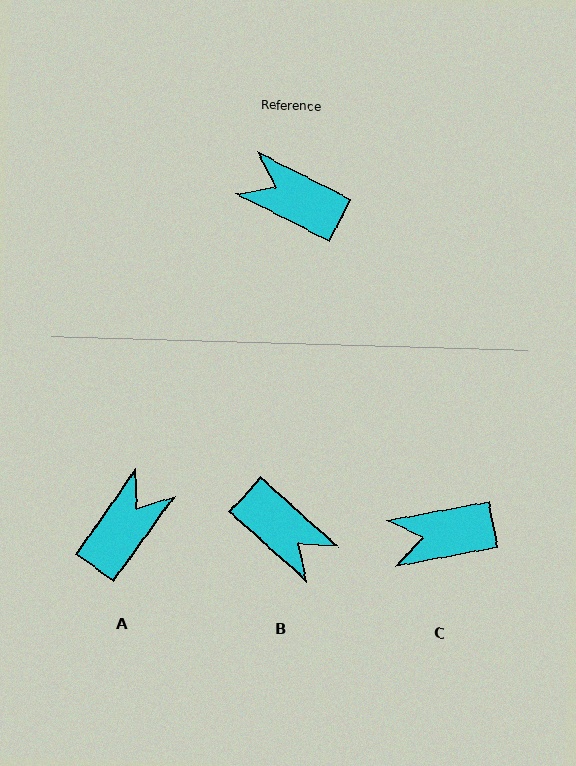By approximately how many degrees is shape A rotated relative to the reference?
Approximately 99 degrees clockwise.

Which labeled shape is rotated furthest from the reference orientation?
B, about 165 degrees away.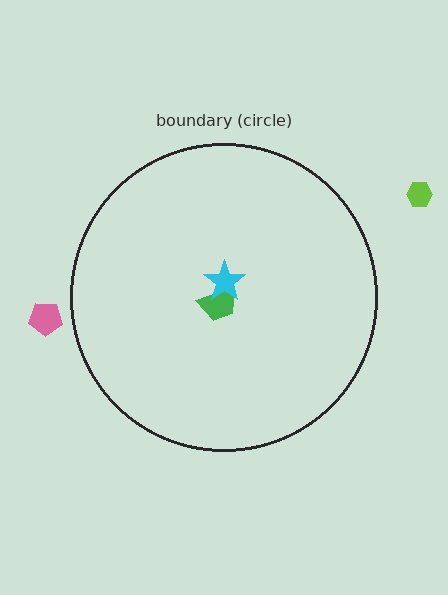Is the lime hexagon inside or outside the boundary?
Outside.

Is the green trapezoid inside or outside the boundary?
Inside.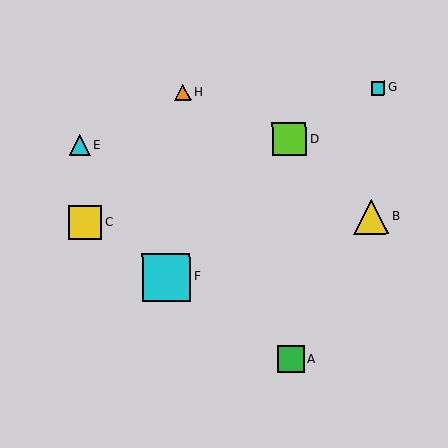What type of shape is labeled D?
Shape D is a lime square.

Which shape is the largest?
The cyan square (labeled F) is the largest.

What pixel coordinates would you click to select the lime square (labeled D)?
Click at (290, 139) to select the lime square D.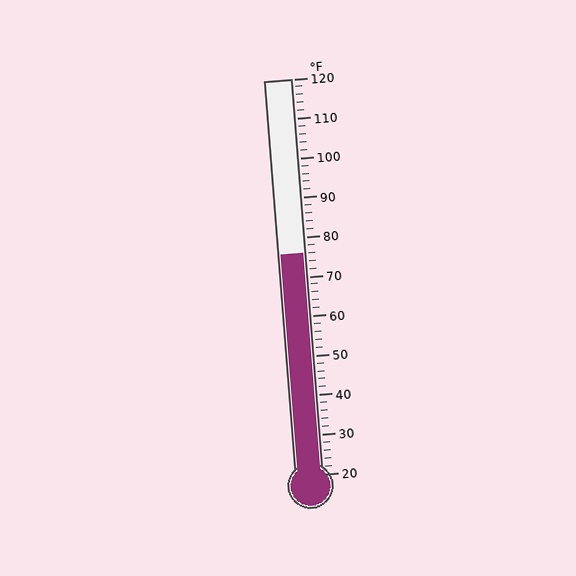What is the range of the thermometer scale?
The thermometer scale ranges from 20°F to 120°F.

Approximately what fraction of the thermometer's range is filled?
The thermometer is filled to approximately 55% of its range.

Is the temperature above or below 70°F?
The temperature is above 70°F.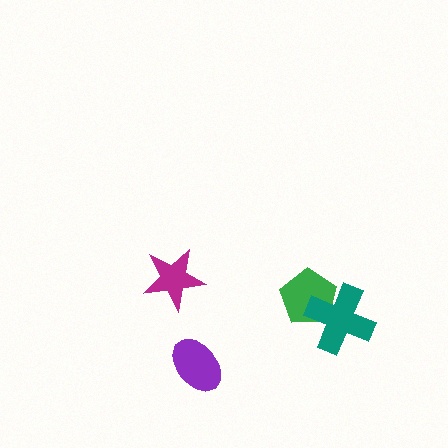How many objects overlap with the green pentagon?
1 object overlaps with the green pentagon.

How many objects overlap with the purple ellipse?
0 objects overlap with the purple ellipse.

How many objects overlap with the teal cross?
1 object overlaps with the teal cross.